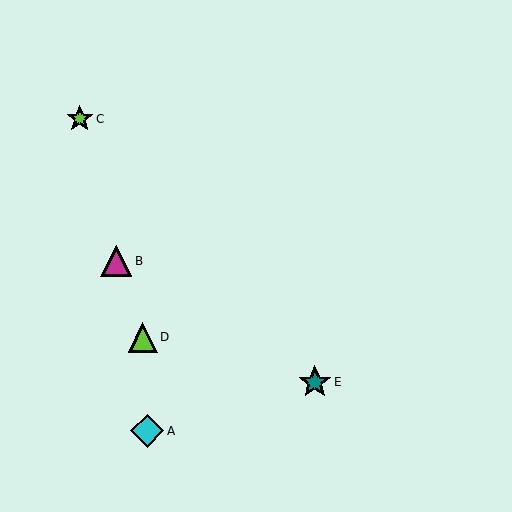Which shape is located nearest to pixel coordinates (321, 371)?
The teal star (labeled E) at (315, 382) is nearest to that location.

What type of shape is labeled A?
Shape A is a cyan diamond.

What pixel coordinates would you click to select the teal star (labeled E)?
Click at (315, 382) to select the teal star E.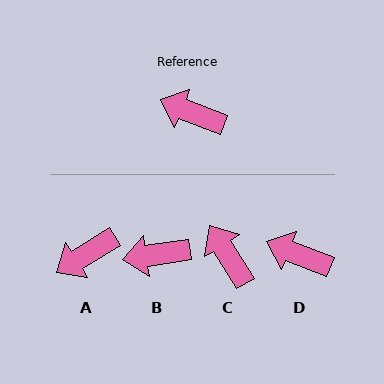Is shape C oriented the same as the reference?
No, it is off by about 37 degrees.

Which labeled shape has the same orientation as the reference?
D.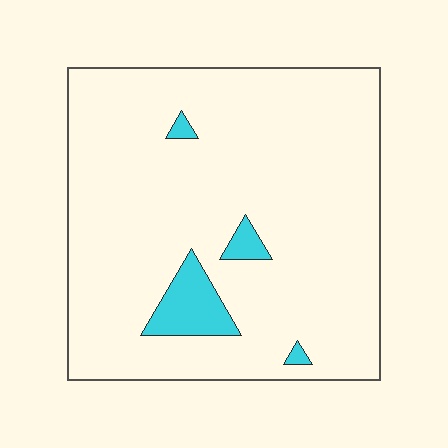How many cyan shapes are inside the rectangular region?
4.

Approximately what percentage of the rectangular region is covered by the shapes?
Approximately 5%.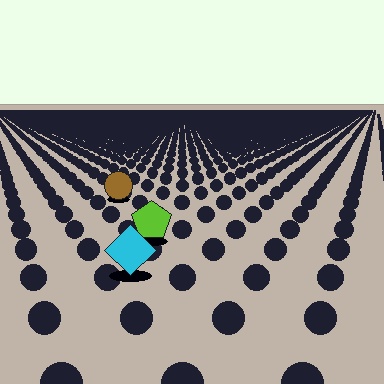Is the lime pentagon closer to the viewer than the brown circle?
Yes. The lime pentagon is closer — you can tell from the texture gradient: the ground texture is coarser near it.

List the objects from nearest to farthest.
From nearest to farthest: the cyan diamond, the lime pentagon, the brown circle.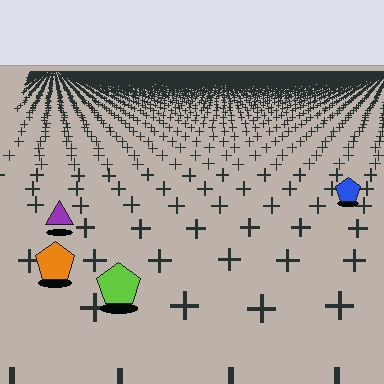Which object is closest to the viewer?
The lime pentagon is closest. The texture marks near it are larger and more spread out.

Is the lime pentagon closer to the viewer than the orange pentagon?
Yes. The lime pentagon is closer — you can tell from the texture gradient: the ground texture is coarser near it.